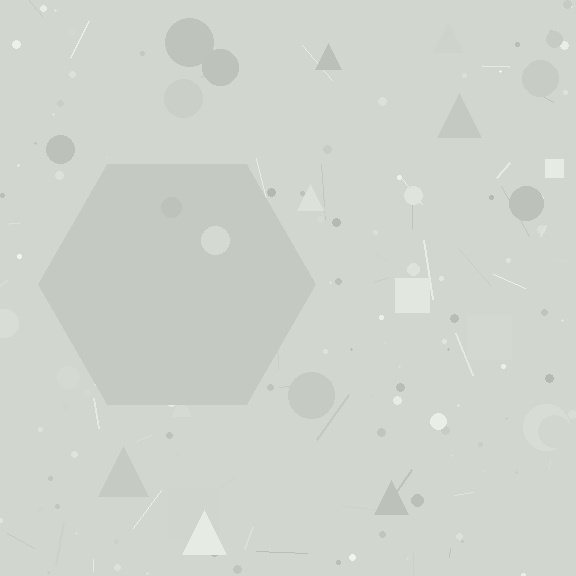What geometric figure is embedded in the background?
A hexagon is embedded in the background.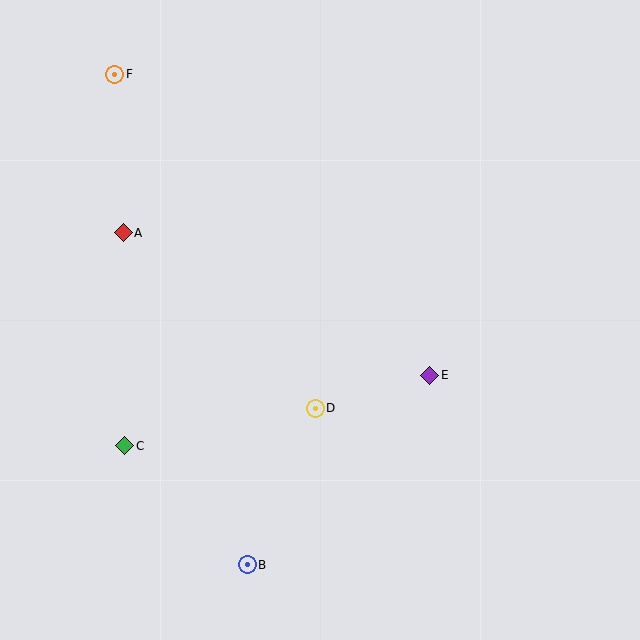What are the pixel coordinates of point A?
Point A is at (123, 233).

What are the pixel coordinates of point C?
Point C is at (125, 446).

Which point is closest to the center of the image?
Point D at (315, 408) is closest to the center.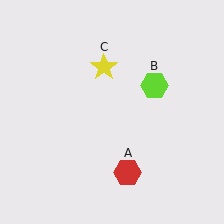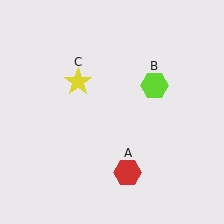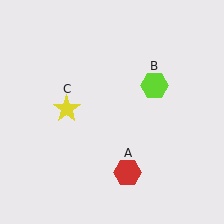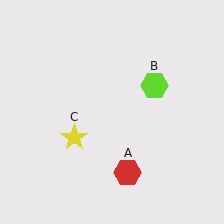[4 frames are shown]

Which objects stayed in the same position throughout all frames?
Red hexagon (object A) and lime hexagon (object B) remained stationary.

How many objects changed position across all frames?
1 object changed position: yellow star (object C).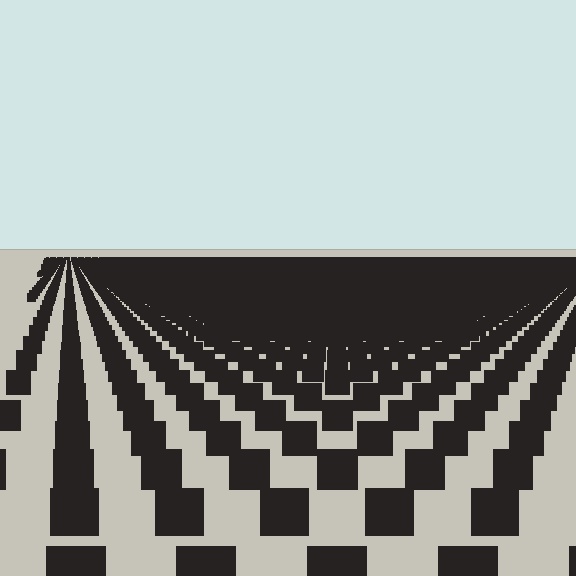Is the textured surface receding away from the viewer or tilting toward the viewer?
The surface is receding away from the viewer. Texture elements get smaller and denser toward the top.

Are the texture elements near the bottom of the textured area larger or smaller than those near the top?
Larger. Near the bottom, elements are closer to the viewer and appear at a bigger on-screen size.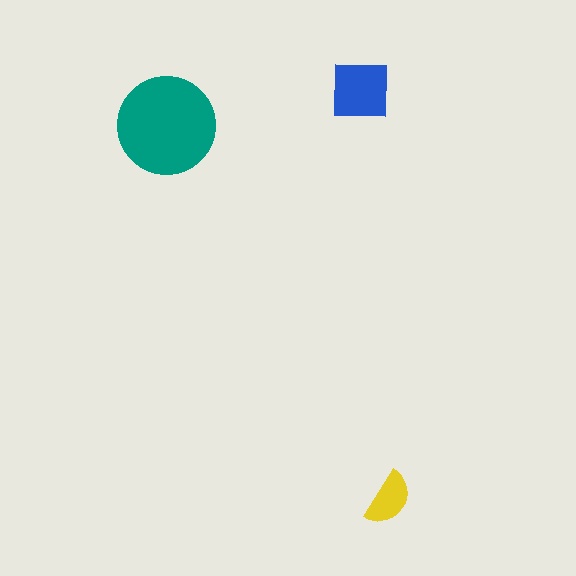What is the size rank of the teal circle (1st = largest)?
1st.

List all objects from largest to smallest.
The teal circle, the blue square, the yellow semicircle.